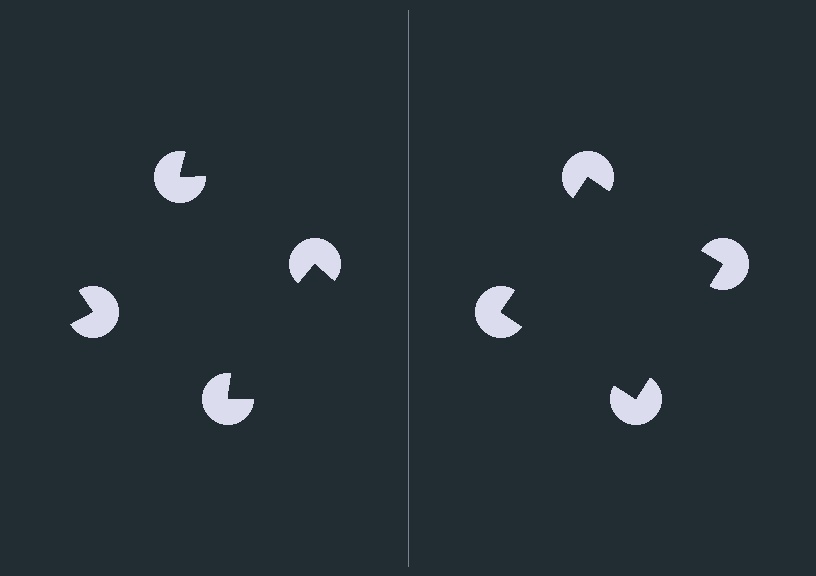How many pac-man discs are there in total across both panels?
8 — 4 on each side.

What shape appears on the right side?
An illusory square.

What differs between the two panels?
The pac-man discs are positioned identically on both sides; only the wedge orientations differ. On the right they align to a square; on the left they are misaligned.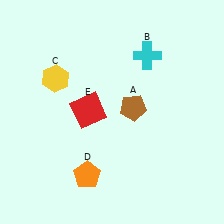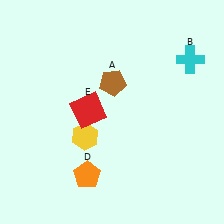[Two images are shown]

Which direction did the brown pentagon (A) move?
The brown pentagon (A) moved up.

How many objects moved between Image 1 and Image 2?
3 objects moved between the two images.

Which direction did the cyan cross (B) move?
The cyan cross (B) moved right.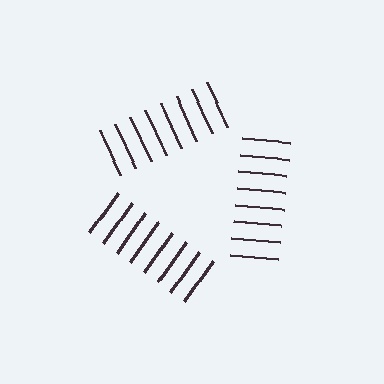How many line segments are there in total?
24 — 8 along each of the 3 edges.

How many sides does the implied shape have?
3 sides — the line-ends trace a triangle.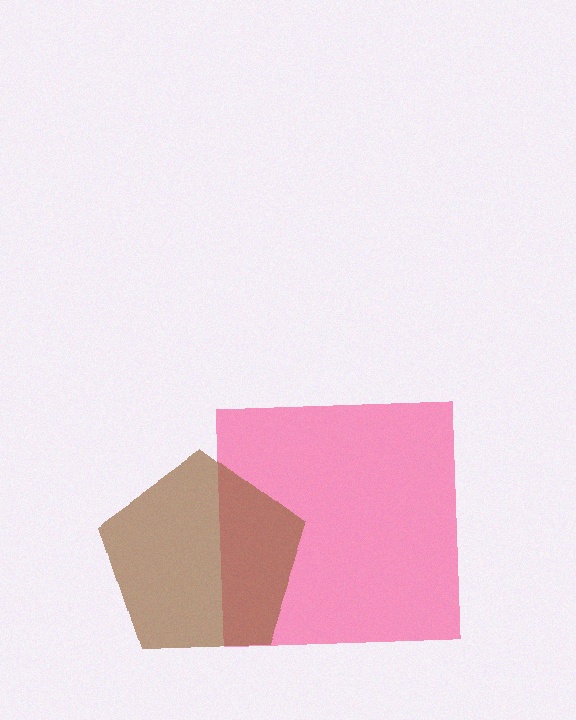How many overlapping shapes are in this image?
There are 2 overlapping shapes in the image.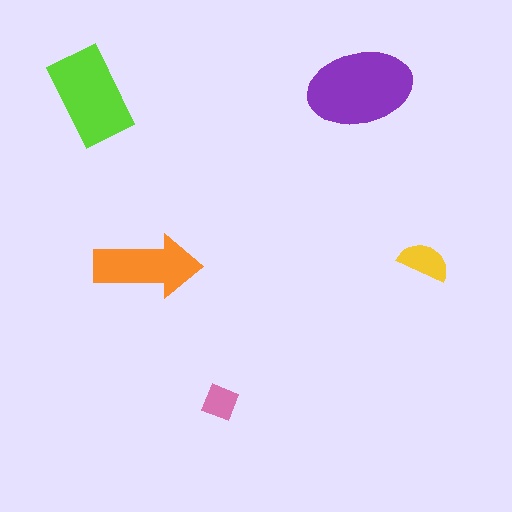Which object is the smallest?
The pink diamond.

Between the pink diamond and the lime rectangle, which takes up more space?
The lime rectangle.